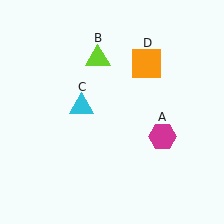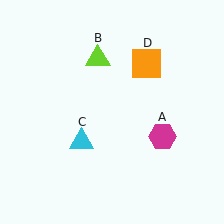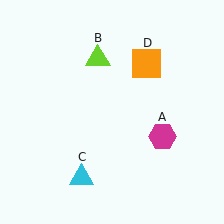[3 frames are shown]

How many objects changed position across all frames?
1 object changed position: cyan triangle (object C).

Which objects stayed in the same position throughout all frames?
Magenta hexagon (object A) and lime triangle (object B) and orange square (object D) remained stationary.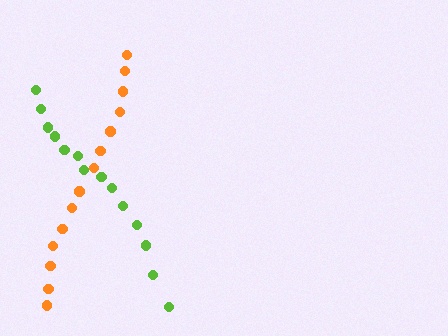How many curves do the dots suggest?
There are 2 distinct paths.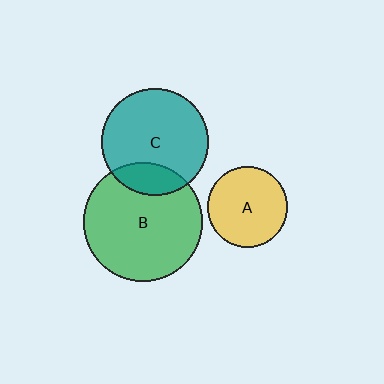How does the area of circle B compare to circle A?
Approximately 2.2 times.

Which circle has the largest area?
Circle B (green).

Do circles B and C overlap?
Yes.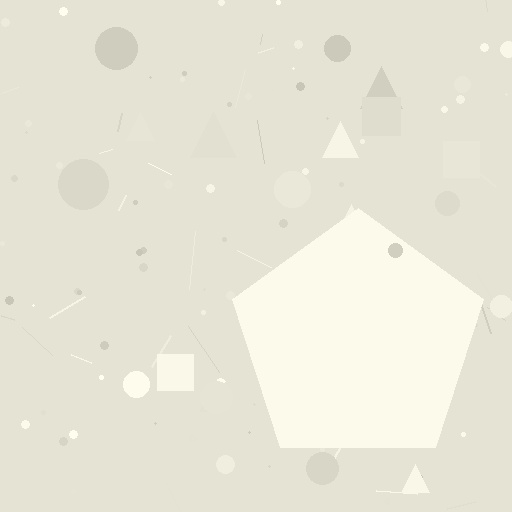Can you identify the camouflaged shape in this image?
The camouflaged shape is a pentagon.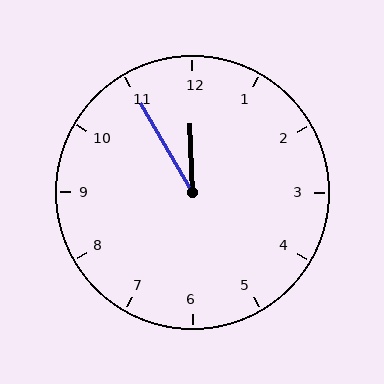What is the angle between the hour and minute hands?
Approximately 28 degrees.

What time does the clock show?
11:55.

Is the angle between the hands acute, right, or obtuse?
It is acute.